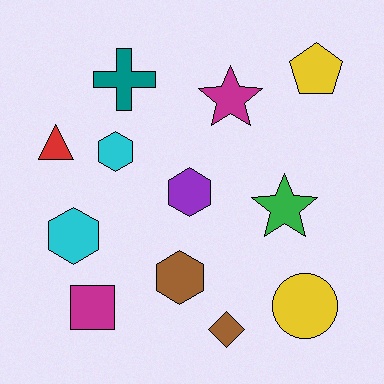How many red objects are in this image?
There is 1 red object.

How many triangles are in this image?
There is 1 triangle.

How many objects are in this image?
There are 12 objects.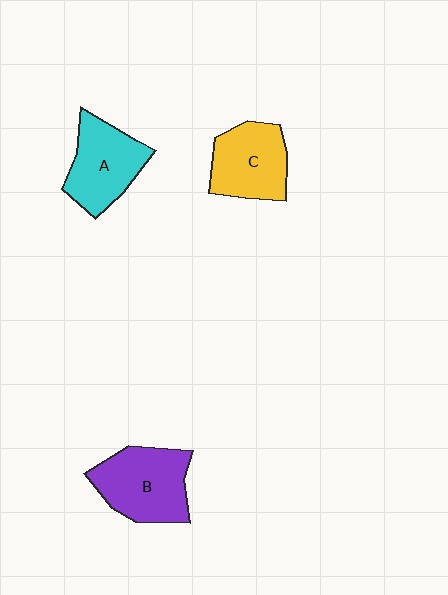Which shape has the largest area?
Shape B (purple).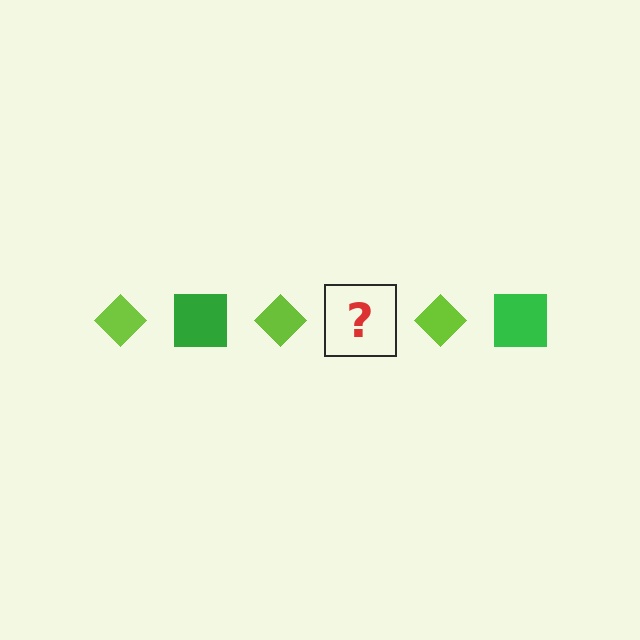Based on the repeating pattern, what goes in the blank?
The blank should be a green square.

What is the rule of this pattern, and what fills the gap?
The rule is that the pattern alternates between lime diamond and green square. The gap should be filled with a green square.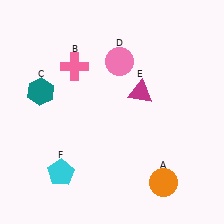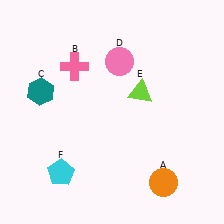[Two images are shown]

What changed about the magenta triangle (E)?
In Image 1, E is magenta. In Image 2, it changed to lime.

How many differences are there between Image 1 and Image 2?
There is 1 difference between the two images.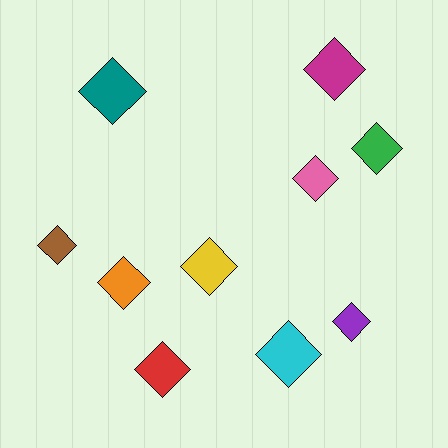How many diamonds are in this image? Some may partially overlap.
There are 10 diamonds.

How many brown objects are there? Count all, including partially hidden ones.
There is 1 brown object.